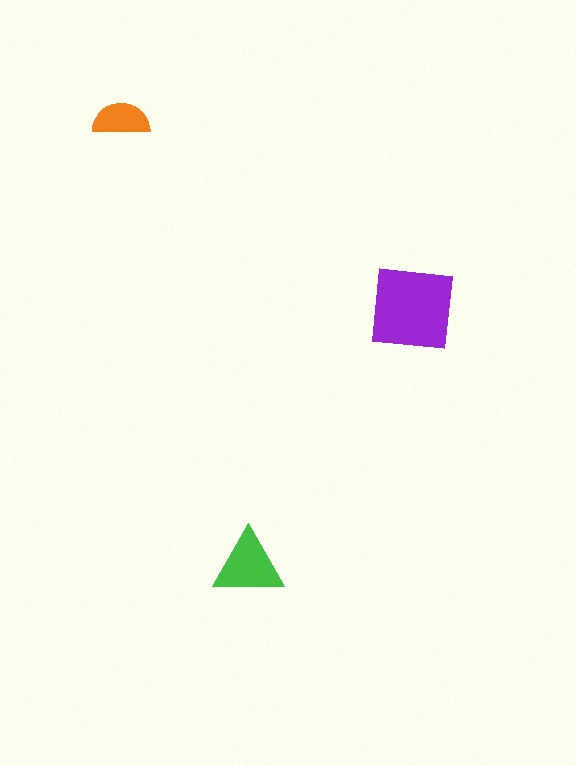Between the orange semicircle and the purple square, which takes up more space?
The purple square.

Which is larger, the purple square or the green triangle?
The purple square.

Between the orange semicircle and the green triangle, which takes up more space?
The green triangle.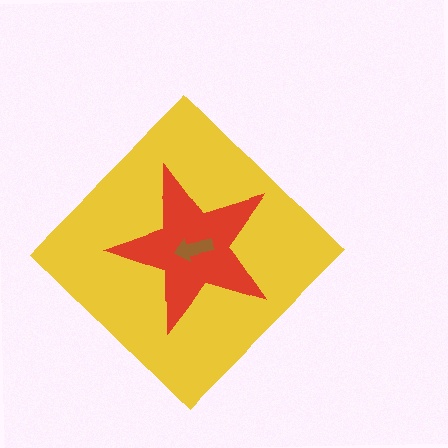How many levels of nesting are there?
3.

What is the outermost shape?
The yellow diamond.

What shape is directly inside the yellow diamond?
The red star.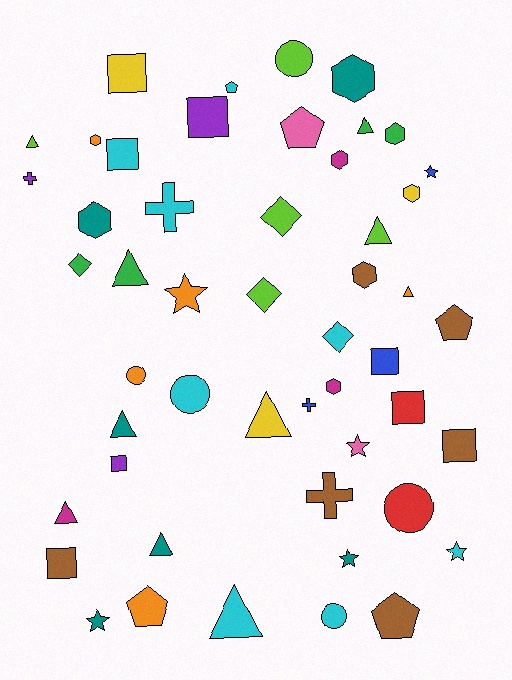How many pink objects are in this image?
There are 2 pink objects.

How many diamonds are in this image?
There are 4 diamonds.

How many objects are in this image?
There are 50 objects.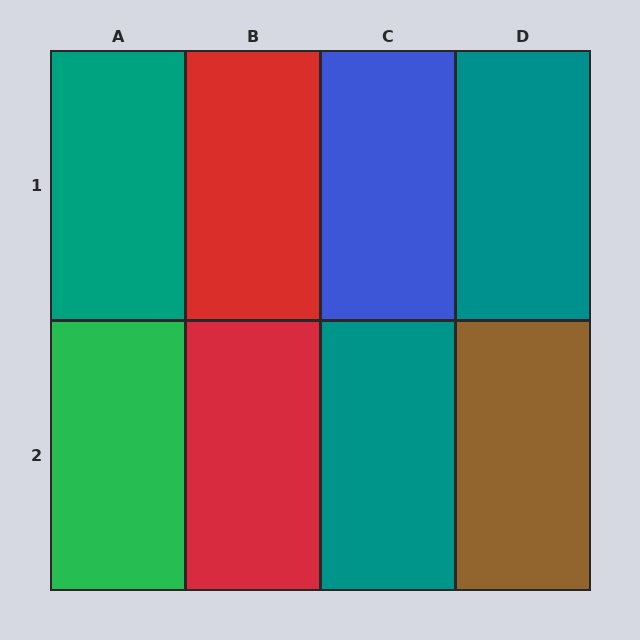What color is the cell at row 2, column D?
Brown.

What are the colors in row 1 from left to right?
Teal, red, blue, teal.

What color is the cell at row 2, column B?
Red.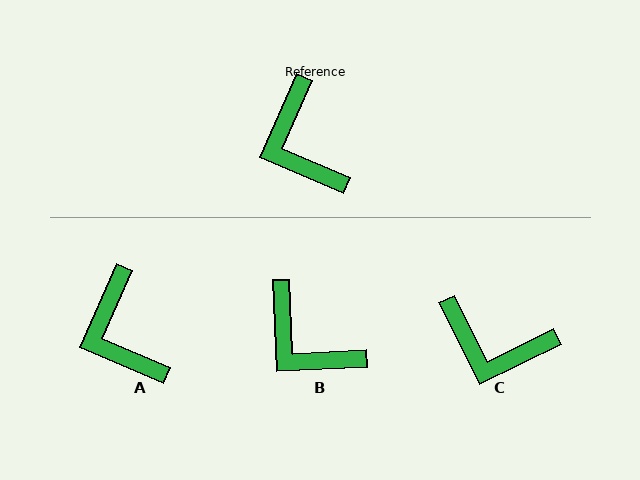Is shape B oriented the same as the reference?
No, it is off by about 26 degrees.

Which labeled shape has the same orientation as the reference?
A.